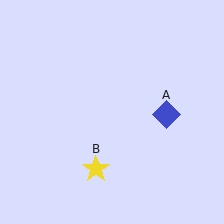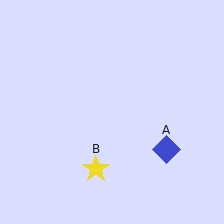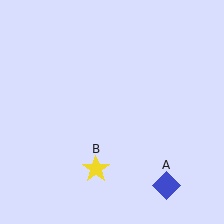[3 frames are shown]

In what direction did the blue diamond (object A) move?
The blue diamond (object A) moved down.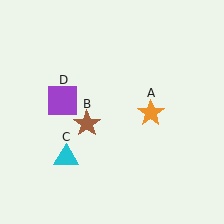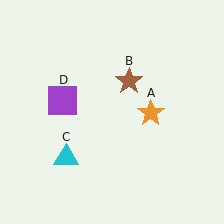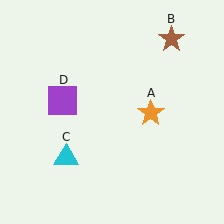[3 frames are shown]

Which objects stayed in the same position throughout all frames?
Orange star (object A) and cyan triangle (object C) and purple square (object D) remained stationary.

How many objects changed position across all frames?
1 object changed position: brown star (object B).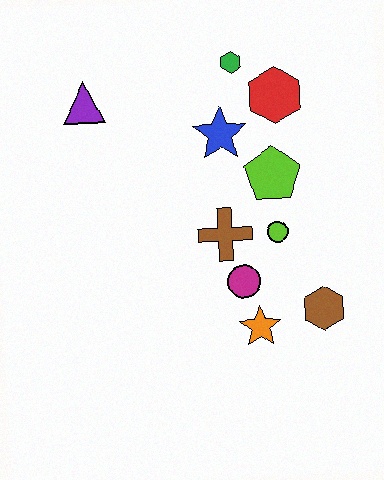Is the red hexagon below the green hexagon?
Yes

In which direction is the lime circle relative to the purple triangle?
The lime circle is to the right of the purple triangle.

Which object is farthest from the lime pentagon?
The purple triangle is farthest from the lime pentagon.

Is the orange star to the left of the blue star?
No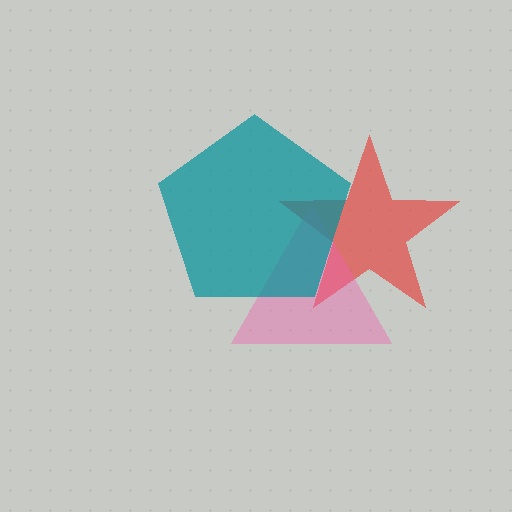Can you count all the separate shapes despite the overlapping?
Yes, there are 3 separate shapes.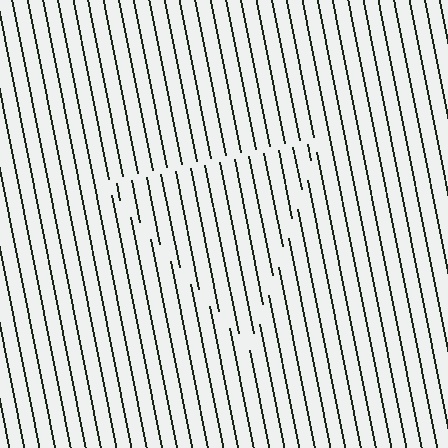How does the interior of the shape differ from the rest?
The interior of the shape contains the same grating, shifted by half a period — the contour is defined by the phase discontinuity where line-ends from the inner and outer gratings abut.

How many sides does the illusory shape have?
3 sides — the line-ends trace a triangle.